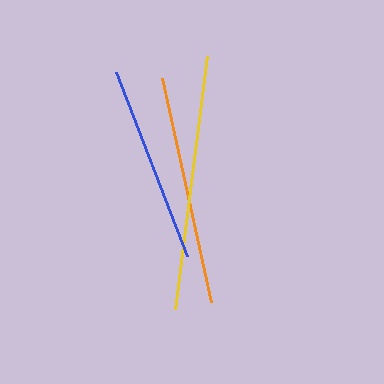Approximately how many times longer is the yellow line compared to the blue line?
The yellow line is approximately 1.3 times the length of the blue line.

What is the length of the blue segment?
The blue segment is approximately 197 pixels long.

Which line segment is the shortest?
The blue line is the shortest at approximately 197 pixels.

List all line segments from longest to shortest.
From longest to shortest: yellow, orange, blue.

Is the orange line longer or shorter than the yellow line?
The yellow line is longer than the orange line.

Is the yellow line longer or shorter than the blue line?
The yellow line is longer than the blue line.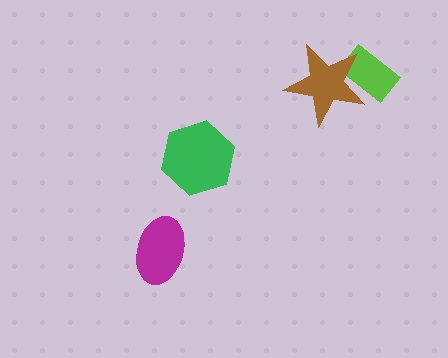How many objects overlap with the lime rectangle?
1 object overlaps with the lime rectangle.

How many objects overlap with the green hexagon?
0 objects overlap with the green hexagon.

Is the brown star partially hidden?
No, no other shape covers it.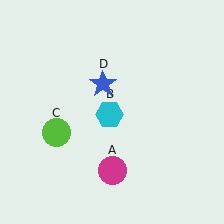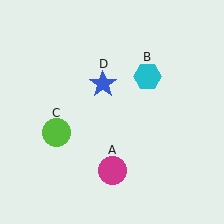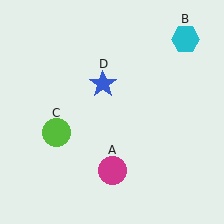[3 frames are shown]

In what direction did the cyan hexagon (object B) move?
The cyan hexagon (object B) moved up and to the right.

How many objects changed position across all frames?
1 object changed position: cyan hexagon (object B).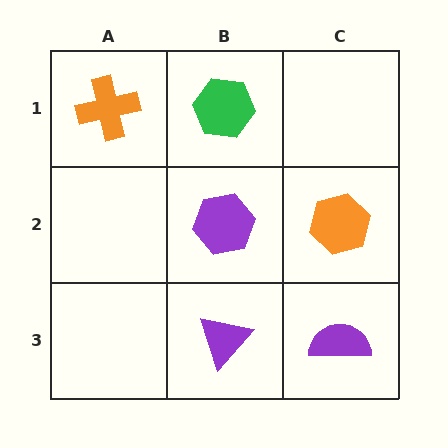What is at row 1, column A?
An orange cross.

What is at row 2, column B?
A purple hexagon.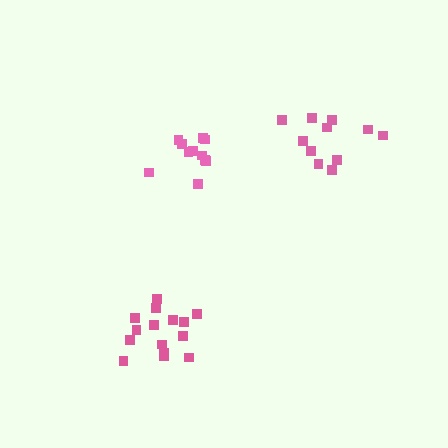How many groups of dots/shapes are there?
There are 3 groups.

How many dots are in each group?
Group 1: 11 dots, Group 2: 11 dots, Group 3: 15 dots (37 total).